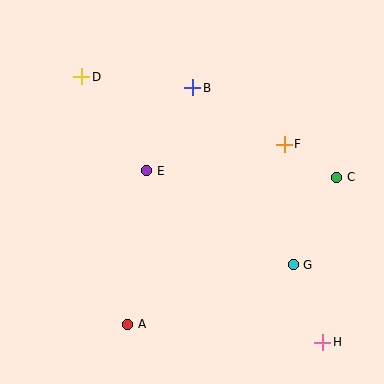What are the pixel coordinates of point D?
Point D is at (82, 77).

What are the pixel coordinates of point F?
Point F is at (284, 144).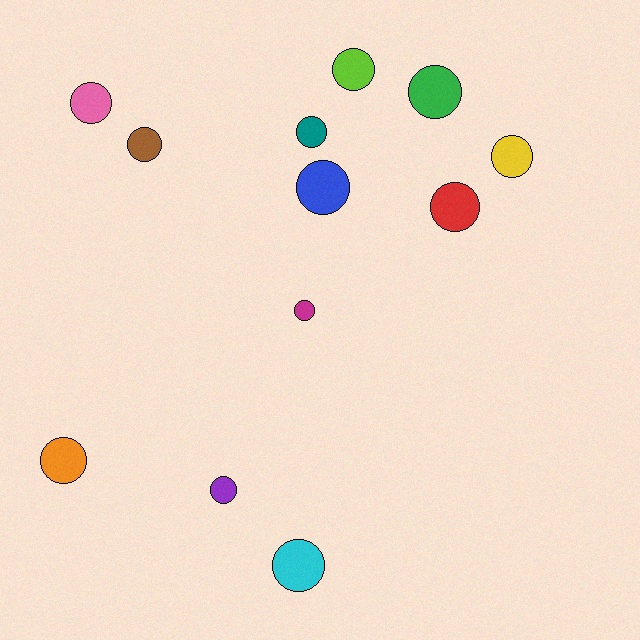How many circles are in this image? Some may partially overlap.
There are 12 circles.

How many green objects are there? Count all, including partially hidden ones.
There is 1 green object.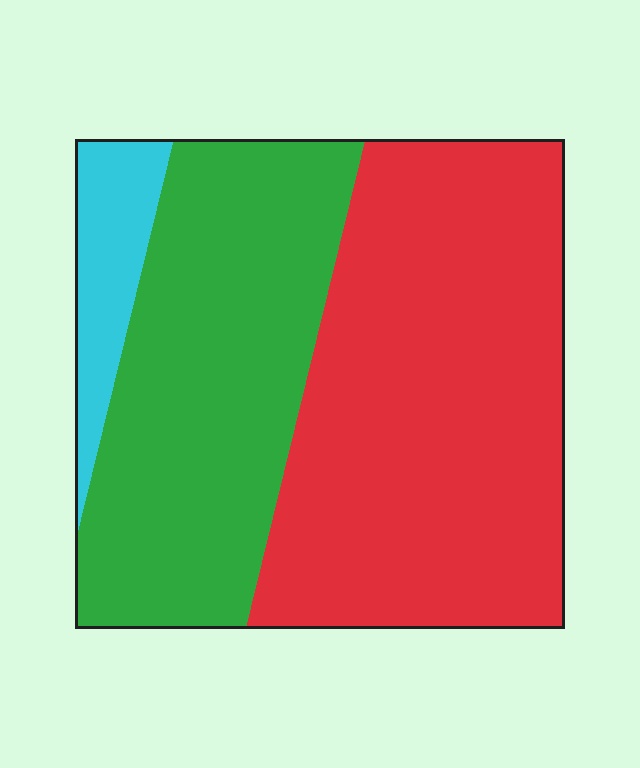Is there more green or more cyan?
Green.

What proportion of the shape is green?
Green takes up between a third and a half of the shape.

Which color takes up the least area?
Cyan, at roughly 10%.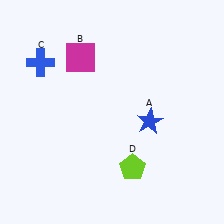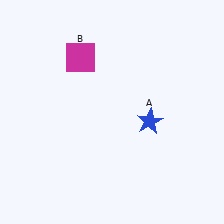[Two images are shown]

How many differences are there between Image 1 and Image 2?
There are 2 differences between the two images.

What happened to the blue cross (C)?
The blue cross (C) was removed in Image 2. It was in the top-left area of Image 1.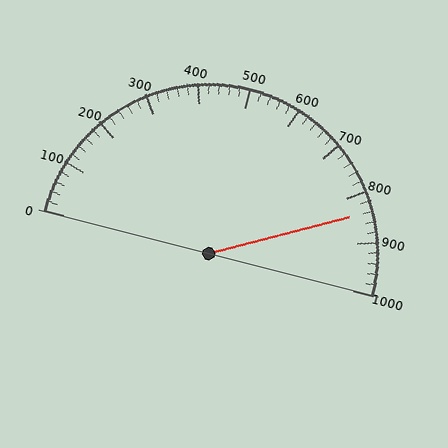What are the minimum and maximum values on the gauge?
The gauge ranges from 0 to 1000.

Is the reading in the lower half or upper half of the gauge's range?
The reading is in the upper half of the range (0 to 1000).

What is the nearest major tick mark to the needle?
The nearest major tick mark is 800.